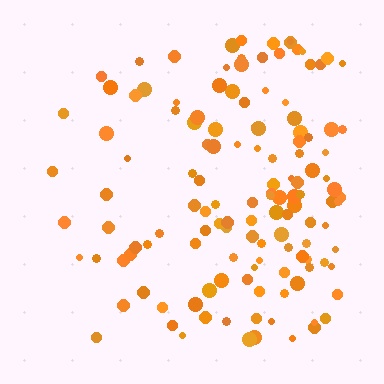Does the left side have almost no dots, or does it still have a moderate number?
Still a moderate number, just noticeably fewer than the right.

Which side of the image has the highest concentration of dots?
The right.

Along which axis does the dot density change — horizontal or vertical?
Horizontal.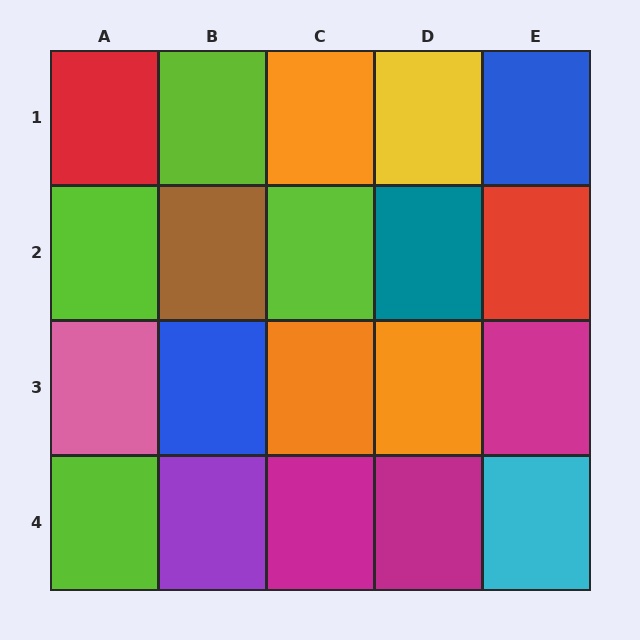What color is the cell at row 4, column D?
Magenta.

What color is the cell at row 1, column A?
Red.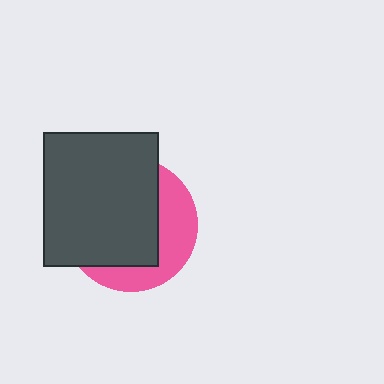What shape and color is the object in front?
The object in front is a dark gray rectangle.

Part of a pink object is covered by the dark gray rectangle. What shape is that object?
It is a circle.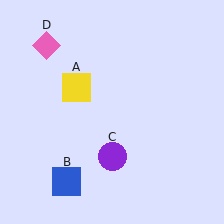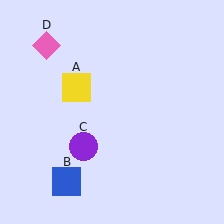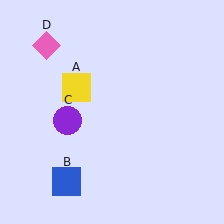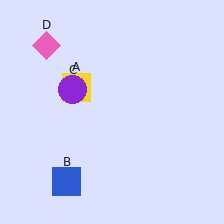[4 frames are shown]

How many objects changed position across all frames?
1 object changed position: purple circle (object C).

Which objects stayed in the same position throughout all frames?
Yellow square (object A) and blue square (object B) and pink diamond (object D) remained stationary.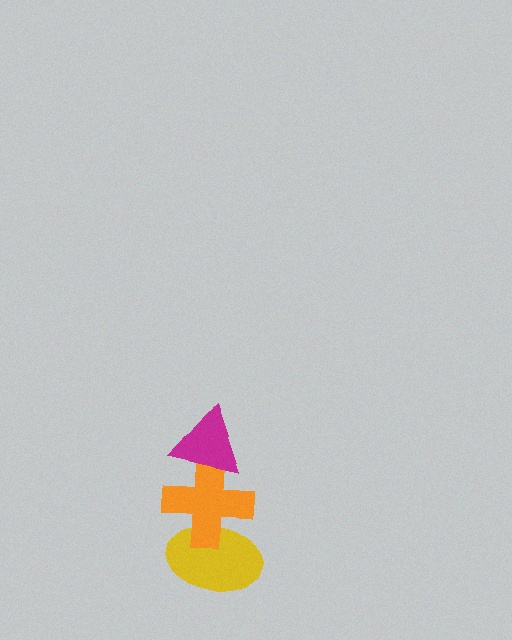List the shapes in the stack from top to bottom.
From top to bottom: the magenta triangle, the orange cross, the yellow ellipse.